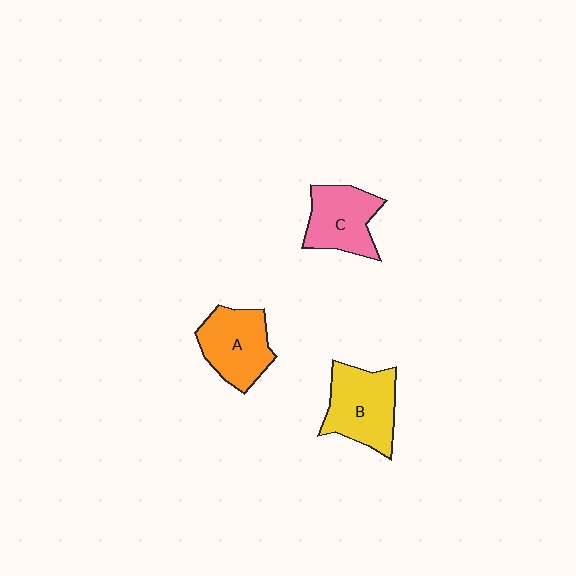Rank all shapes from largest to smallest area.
From largest to smallest: B (yellow), A (orange), C (pink).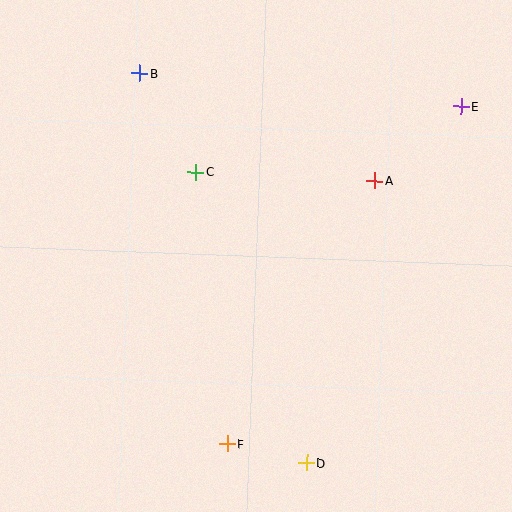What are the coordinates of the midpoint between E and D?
The midpoint between E and D is at (384, 285).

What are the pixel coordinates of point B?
Point B is at (140, 73).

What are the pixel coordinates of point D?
Point D is at (306, 463).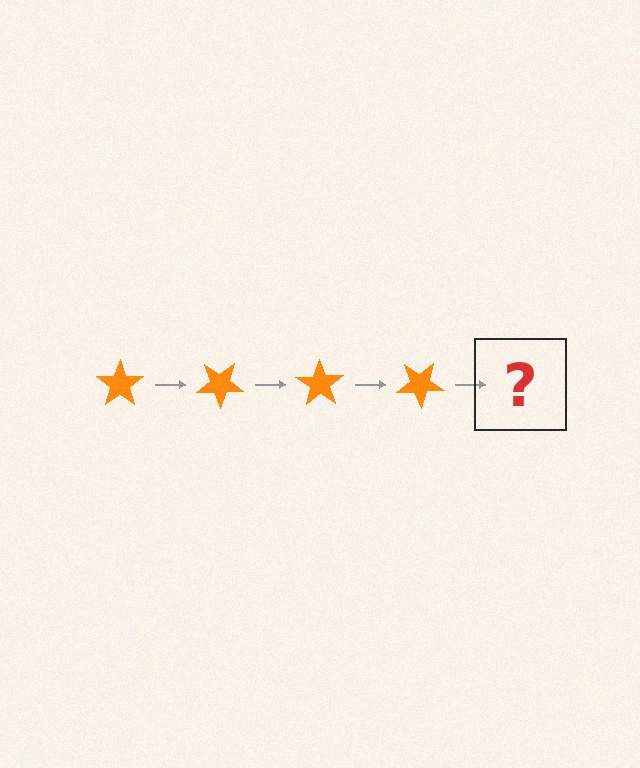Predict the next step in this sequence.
The next step is an orange star rotated 140 degrees.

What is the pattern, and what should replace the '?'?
The pattern is that the star rotates 35 degrees each step. The '?' should be an orange star rotated 140 degrees.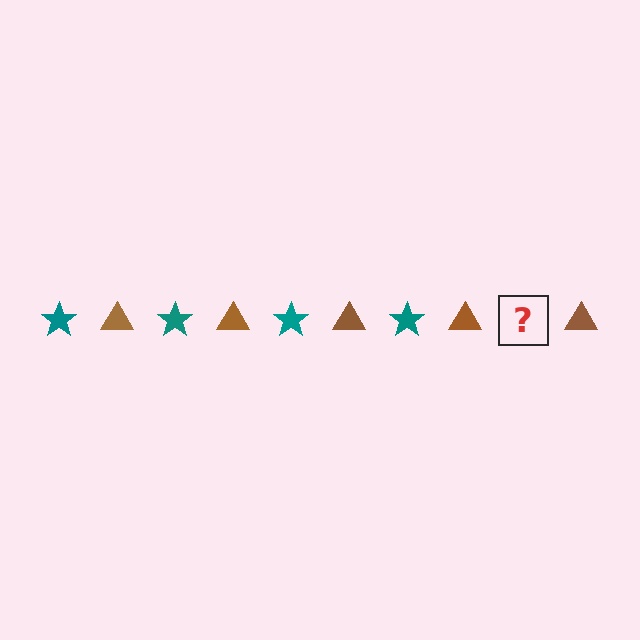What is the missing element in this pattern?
The missing element is a teal star.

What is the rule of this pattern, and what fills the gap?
The rule is that the pattern alternates between teal star and brown triangle. The gap should be filled with a teal star.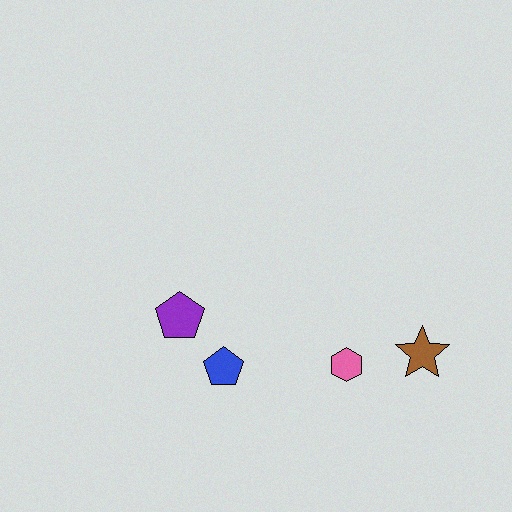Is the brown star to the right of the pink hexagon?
Yes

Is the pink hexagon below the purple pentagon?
Yes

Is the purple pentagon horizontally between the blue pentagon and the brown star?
No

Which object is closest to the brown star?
The pink hexagon is closest to the brown star.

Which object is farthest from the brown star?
The purple pentagon is farthest from the brown star.